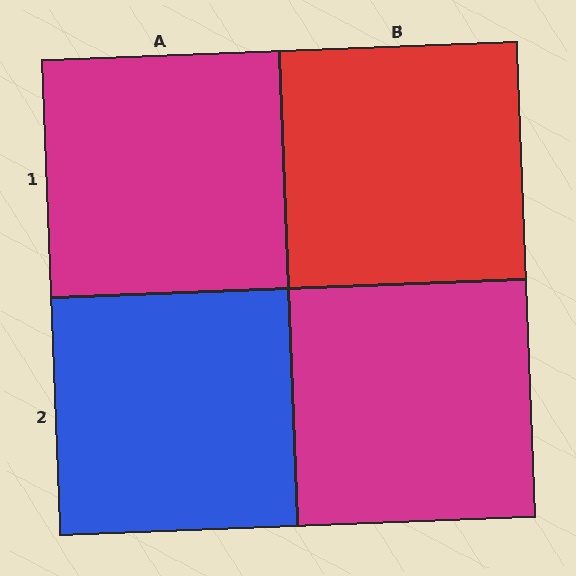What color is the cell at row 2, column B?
Magenta.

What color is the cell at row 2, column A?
Blue.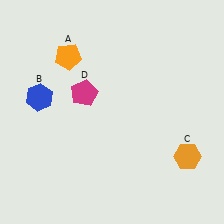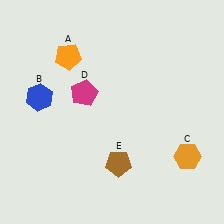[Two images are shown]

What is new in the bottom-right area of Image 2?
A brown pentagon (E) was added in the bottom-right area of Image 2.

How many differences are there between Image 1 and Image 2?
There is 1 difference between the two images.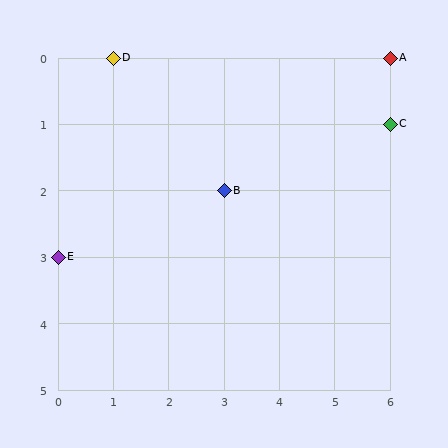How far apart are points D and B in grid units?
Points D and B are 2 columns and 2 rows apart (about 2.8 grid units diagonally).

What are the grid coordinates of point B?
Point B is at grid coordinates (3, 2).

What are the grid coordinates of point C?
Point C is at grid coordinates (6, 1).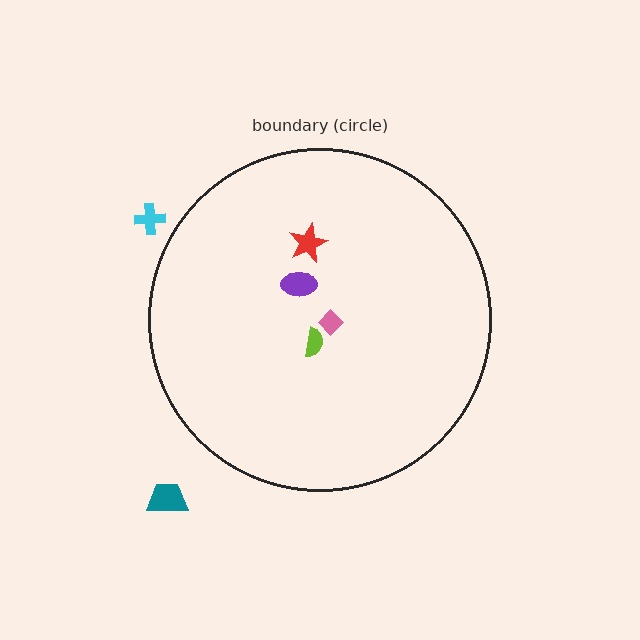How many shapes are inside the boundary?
4 inside, 2 outside.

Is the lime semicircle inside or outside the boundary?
Inside.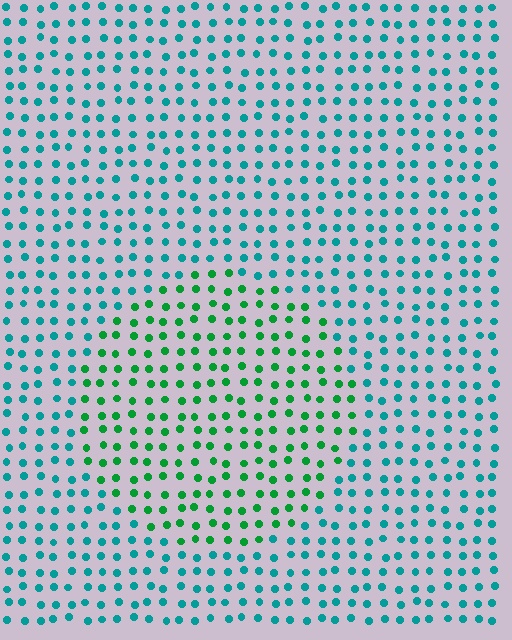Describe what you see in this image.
The image is filled with small teal elements in a uniform arrangement. A circle-shaped region is visible where the elements are tinted to a slightly different hue, forming a subtle color boundary.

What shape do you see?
I see a circle.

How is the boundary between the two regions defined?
The boundary is defined purely by a slight shift in hue (about 42 degrees). Spacing, size, and orientation are identical on both sides.